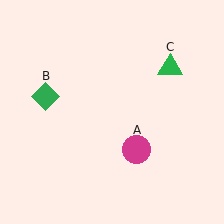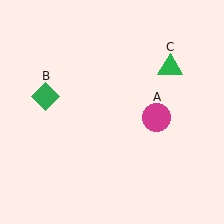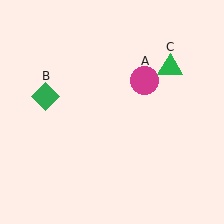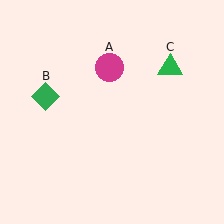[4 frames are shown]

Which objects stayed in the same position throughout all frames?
Green diamond (object B) and green triangle (object C) remained stationary.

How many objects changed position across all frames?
1 object changed position: magenta circle (object A).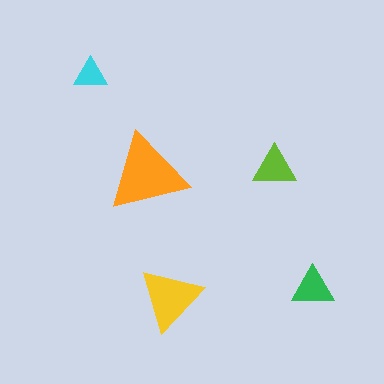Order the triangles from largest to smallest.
the orange one, the yellow one, the lime one, the green one, the cyan one.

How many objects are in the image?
There are 5 objects in the image.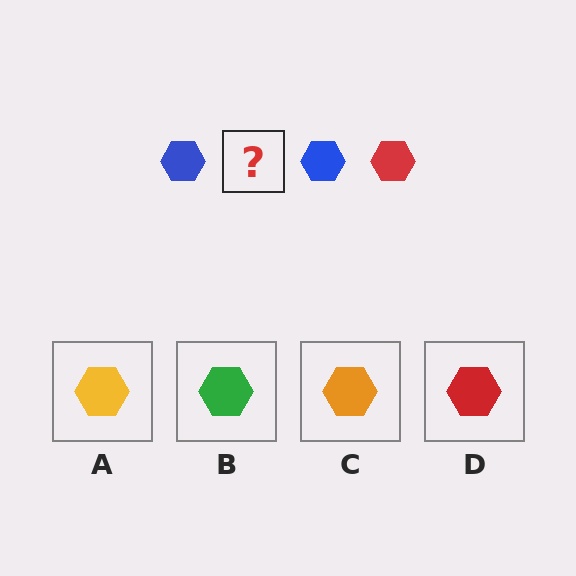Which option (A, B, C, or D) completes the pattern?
D.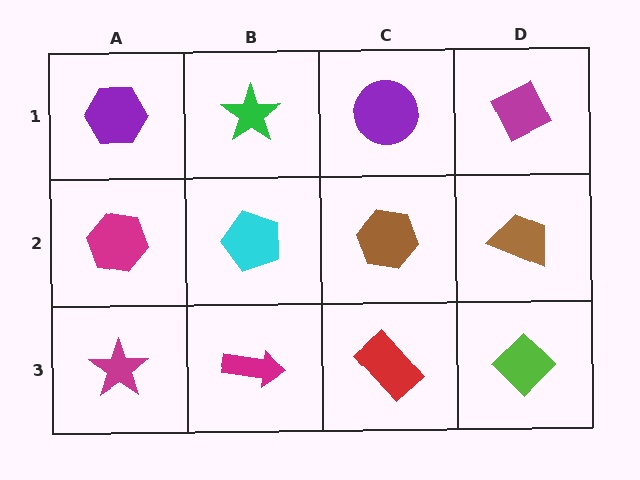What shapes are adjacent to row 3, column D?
A brown trapezoid (row 2, column D), a red rectangle (row 3, column C).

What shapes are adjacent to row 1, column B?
A cyan pentagon (row 2, column B), a purple hexagon (row 1, column A), a purple circle (row 1, column C).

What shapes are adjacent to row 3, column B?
A cyan pentagon (row 2, column B), a magenta star (row 3, column A), a red rectangle (row 3, column C).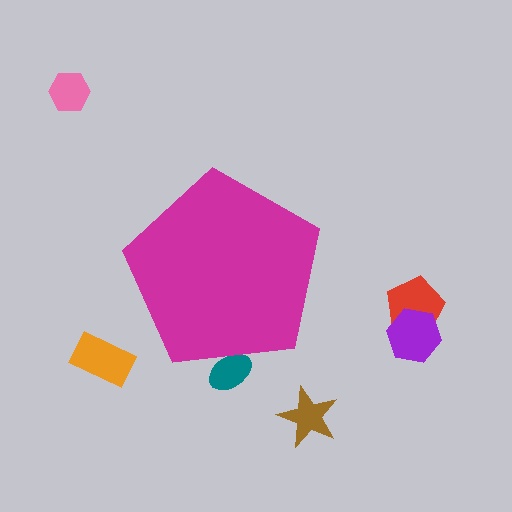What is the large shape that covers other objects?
A magenta pentagon.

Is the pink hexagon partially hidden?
No, the pink hexagon is fully visible.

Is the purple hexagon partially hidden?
No, the purple hexagon is fully visible.